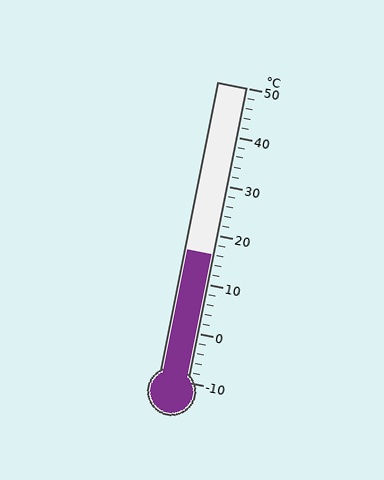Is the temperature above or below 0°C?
The temperature is above 0°C.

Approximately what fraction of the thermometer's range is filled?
The thermometer is filled to approximately 45% of its range.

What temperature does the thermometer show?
The thermometer shows approximately 16°C.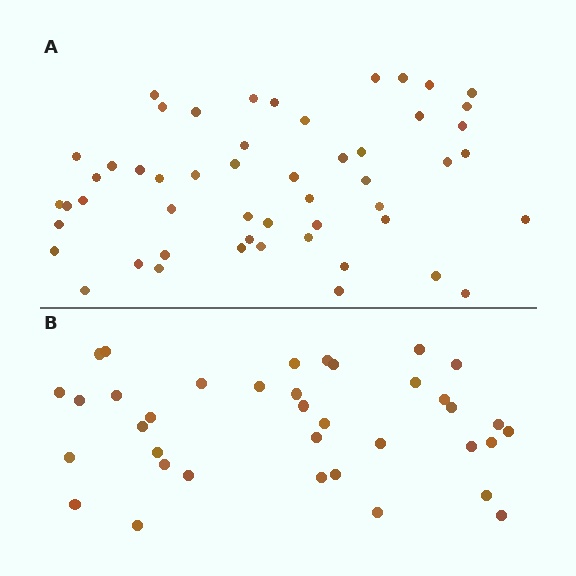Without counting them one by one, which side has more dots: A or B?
Region A (the top region) has more dots.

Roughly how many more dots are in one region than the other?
Region A has approximately 15 more dots than region B.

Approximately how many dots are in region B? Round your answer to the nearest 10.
About 40 dots. (The exact count is 37, which rounds to 40.)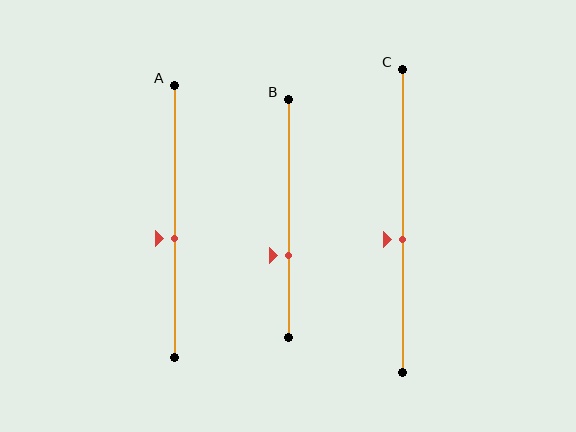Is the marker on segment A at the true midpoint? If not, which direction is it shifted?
No, the marker on segment A is shifted downward by about 6% of the segment length.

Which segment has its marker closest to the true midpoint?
Segment C has its marker closest to the true midpoint.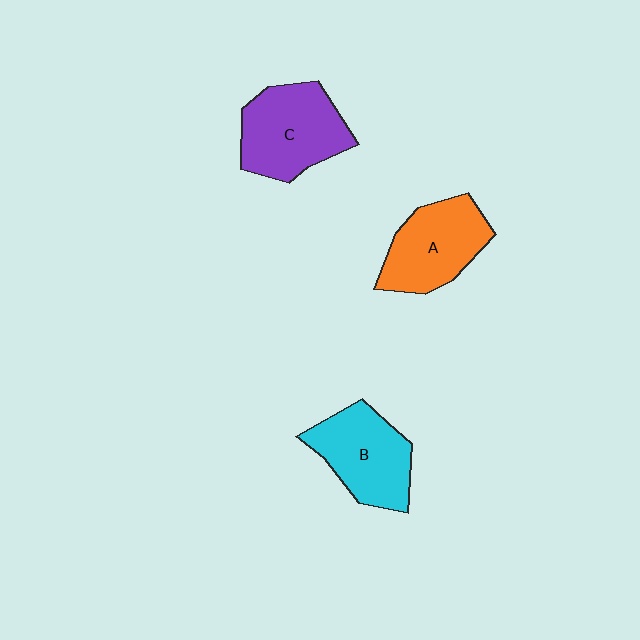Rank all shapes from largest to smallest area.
From largest to smallest: C (purple), B (cyan), A (orange).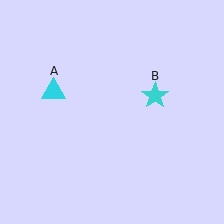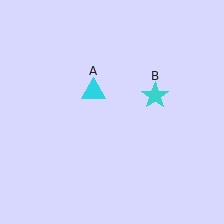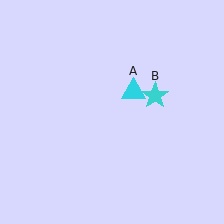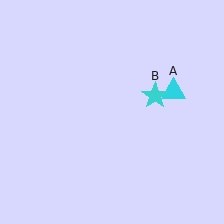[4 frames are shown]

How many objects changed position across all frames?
1 object changed position: cyan triangle (object A).